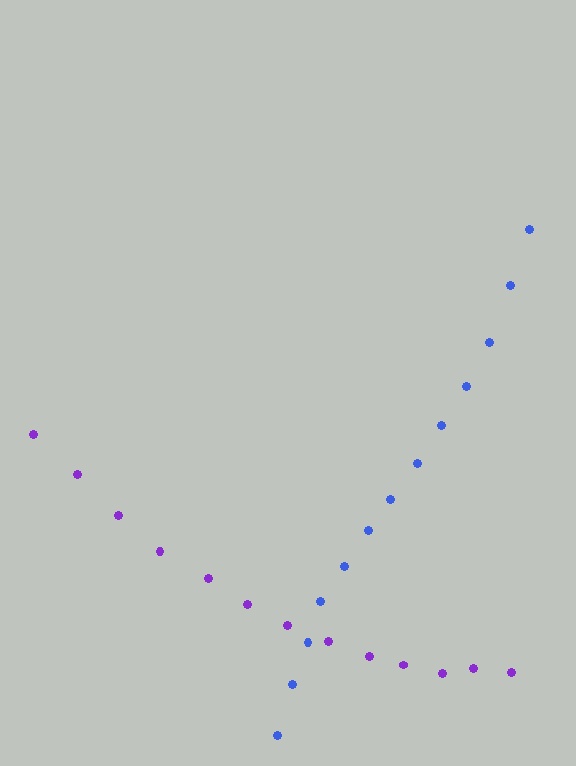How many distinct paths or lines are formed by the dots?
There are 2 distinct paths.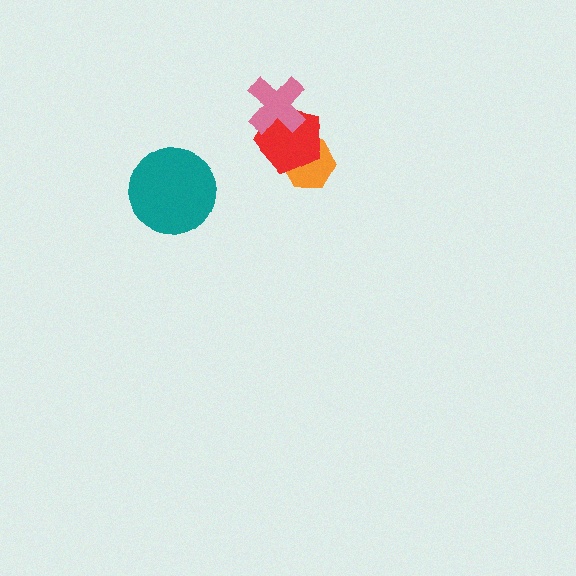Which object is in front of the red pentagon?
The pink cross is in front of the red pentagon.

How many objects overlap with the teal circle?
0 objects overlap with the teal circle.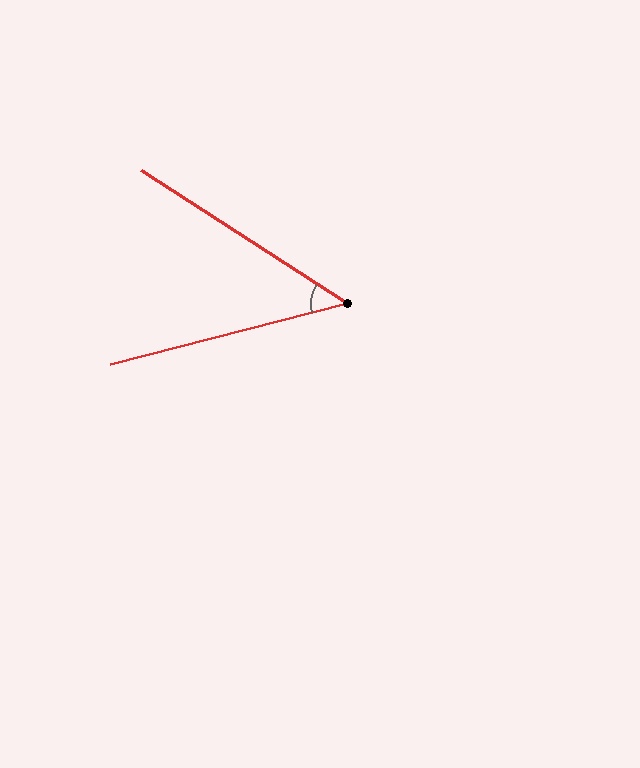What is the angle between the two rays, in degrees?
Approximately 47 degrees.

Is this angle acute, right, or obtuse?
It is acute.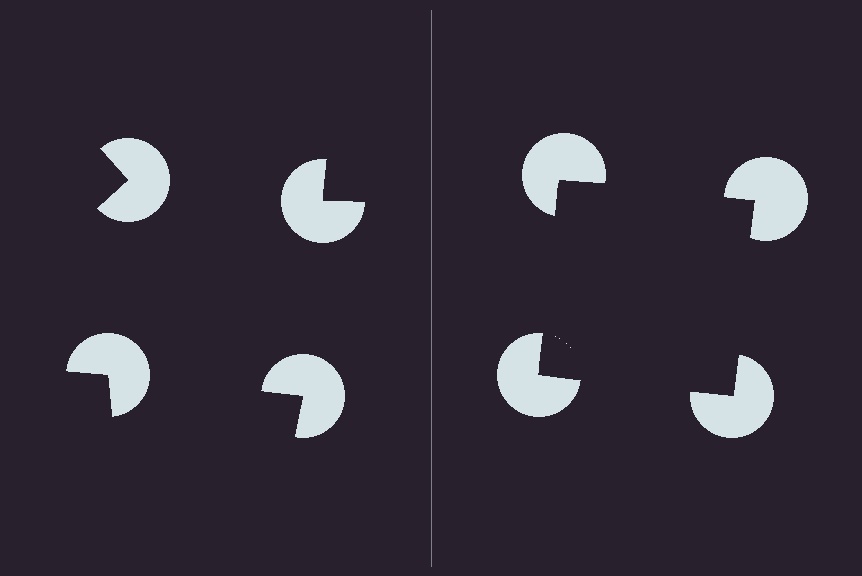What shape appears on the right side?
An illusory square.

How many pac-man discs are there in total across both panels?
8 — 4 on each side.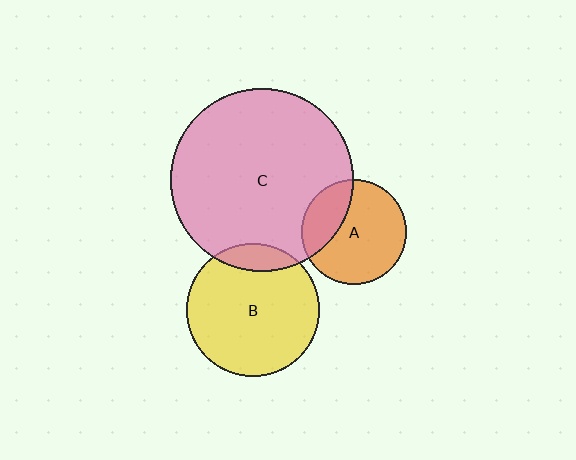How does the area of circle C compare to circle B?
Approximately 1.9 times.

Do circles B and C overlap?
Yes.